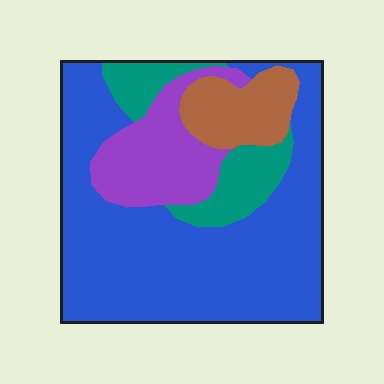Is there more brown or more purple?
Purple.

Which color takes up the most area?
Blue, at roughly 60%.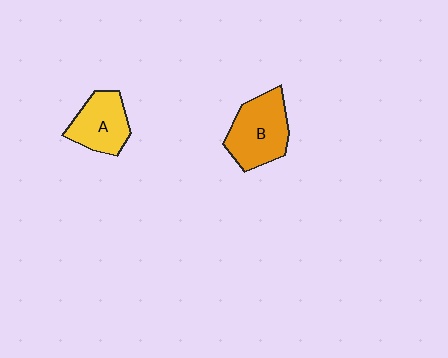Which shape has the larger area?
Shape B (orange).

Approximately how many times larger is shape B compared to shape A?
Approximately 1.3 times.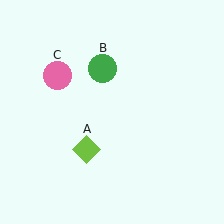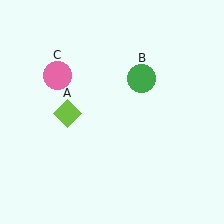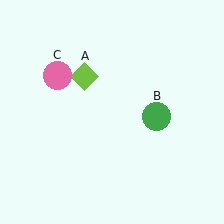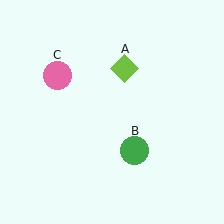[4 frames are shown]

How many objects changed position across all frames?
2 objects changed position: lime diamond (object A), green circle (object B).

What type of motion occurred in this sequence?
The lime diamond (object A), green circle (object B) rotated clockwise around the center of the scene.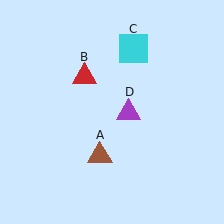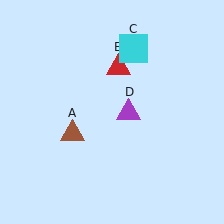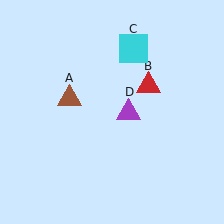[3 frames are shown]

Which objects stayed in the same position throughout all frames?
Cyan square (object C) and purple triangle (object D) remained stationary.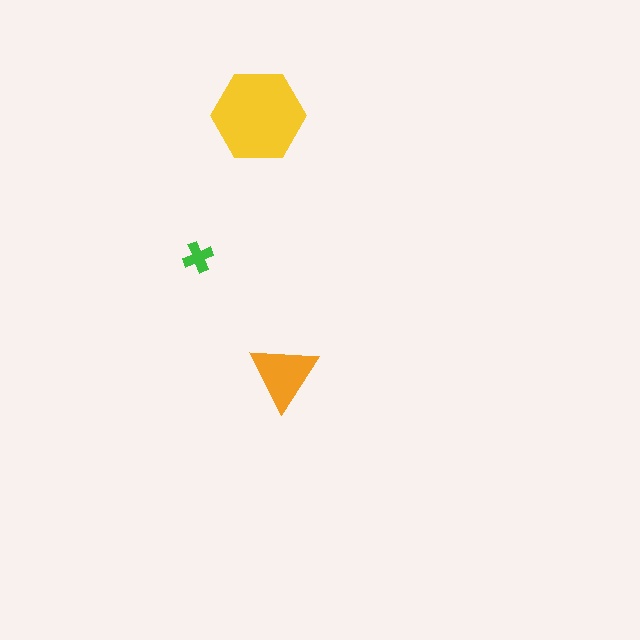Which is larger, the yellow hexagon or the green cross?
The yellow hexagon.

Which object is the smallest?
The green cross.